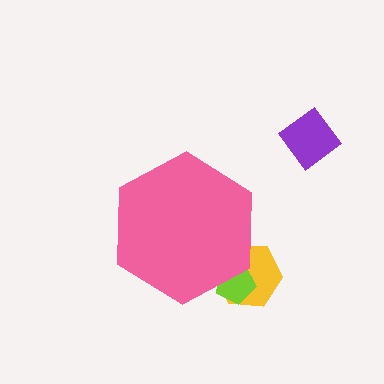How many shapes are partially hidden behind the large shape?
2 shapes are partially hidden.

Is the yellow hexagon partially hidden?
Yes, the yellow hexagon is partially hidden behind the pink hexagon.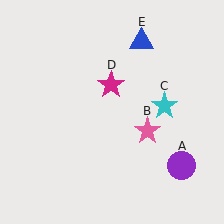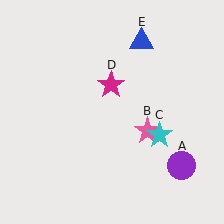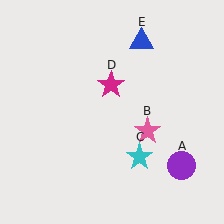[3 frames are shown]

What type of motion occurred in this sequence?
The cyan star (object C) rotated clockwise around the center of the scene.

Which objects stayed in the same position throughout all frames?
Purple circle (object A) and pink star (object B) and magenta star (object D) and blue triangle (object E) remained stationary.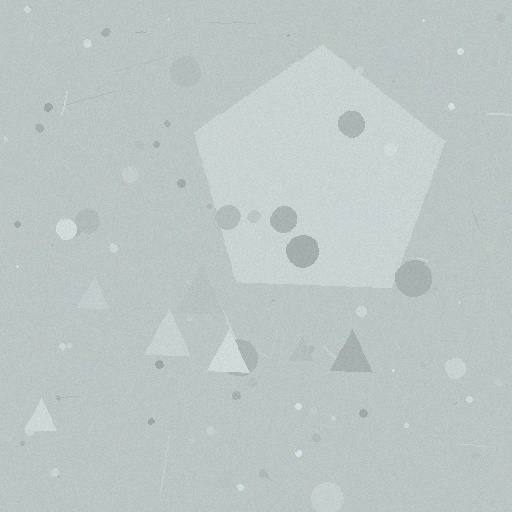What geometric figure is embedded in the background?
A pentagon is embedded in the background.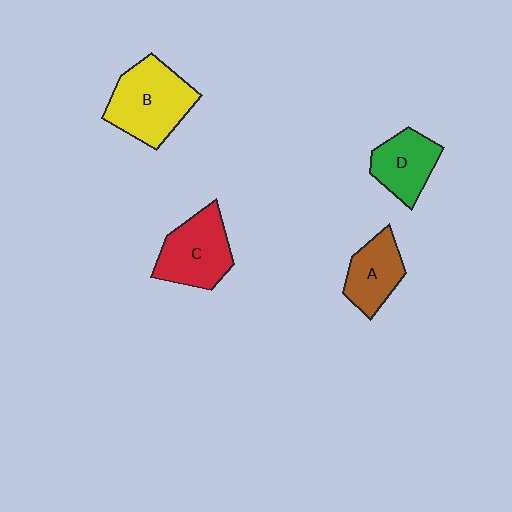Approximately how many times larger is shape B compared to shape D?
Approximately 1.5 times.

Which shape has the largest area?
Shape B (yellow).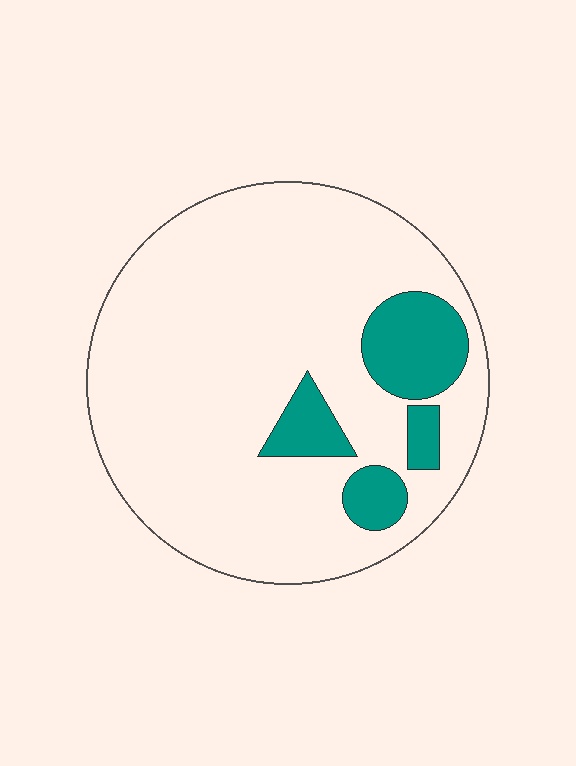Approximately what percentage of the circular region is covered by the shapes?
Approximately 15%.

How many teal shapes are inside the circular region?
4.